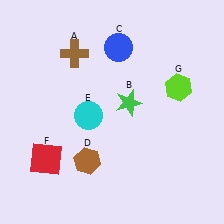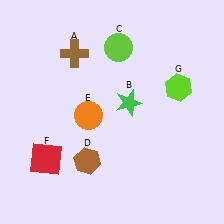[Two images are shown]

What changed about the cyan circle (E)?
In Image 1, E is cyan. In Image 2, it changed to orange.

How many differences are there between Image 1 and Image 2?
There are 2 differences between the two images.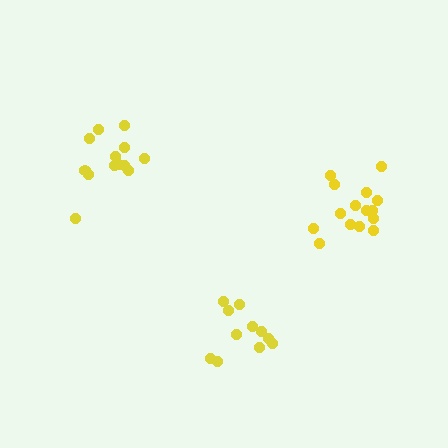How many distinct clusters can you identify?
There are 3 distinct clusters.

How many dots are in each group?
Group 1: 13 dots, Group 2: 11 dots, Group 3: 15 dots (39 total).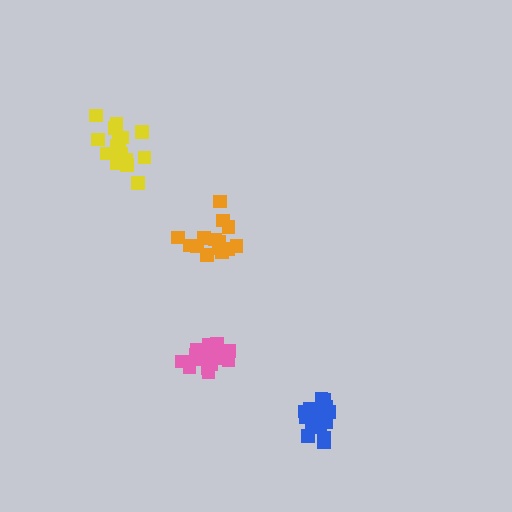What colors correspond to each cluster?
The clusters are colored: blue, orange, pink, yellow.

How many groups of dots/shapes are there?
There are 4 groups.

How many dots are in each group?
Group 1: 17 dots, Group 2: 14 dots, Group 3: 17 dots, Group 4: 16 dots (64 total).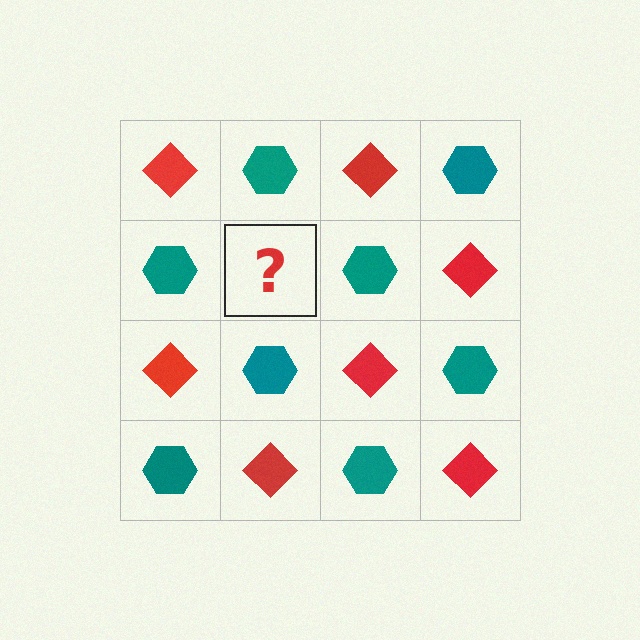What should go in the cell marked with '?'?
The missing cell should contain a red diamond.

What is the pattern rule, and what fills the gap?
The rule is that it alternates red diamond and teal hexagon in a checkerboard pattern. The gap should be filled with a red diamond.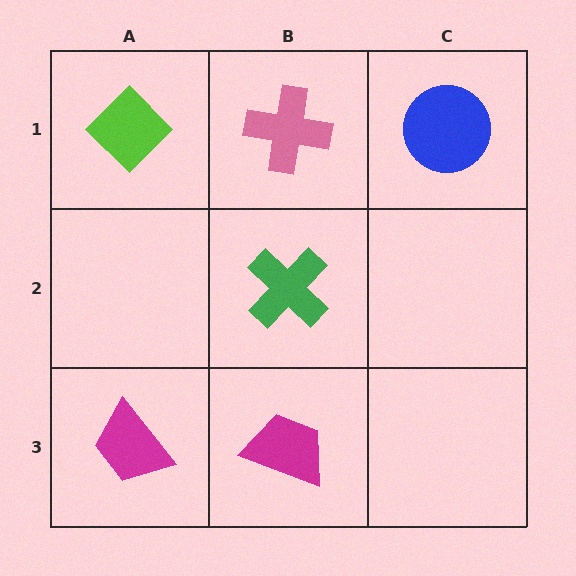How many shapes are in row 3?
2 shapes.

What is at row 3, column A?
A magenta trapezoid.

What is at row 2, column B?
A green cross.